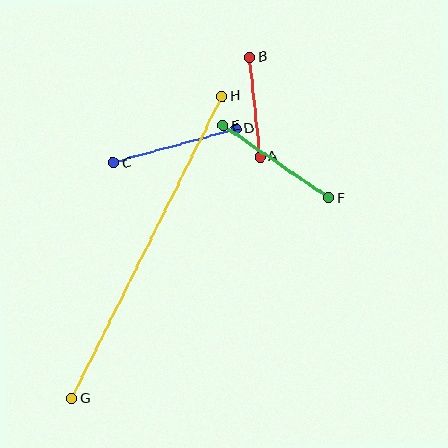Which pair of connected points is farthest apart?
Points G and H are farthest apart.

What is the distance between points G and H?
The distance is approximately 337 pixels.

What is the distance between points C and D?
The distance is approximately 127 pixels.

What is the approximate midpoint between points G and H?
The midpoint is at approximately (147, 247) pixels.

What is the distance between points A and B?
The distance is approximately 100 pixels.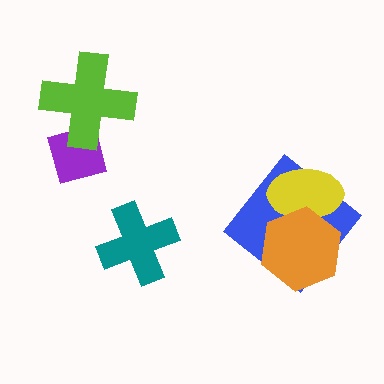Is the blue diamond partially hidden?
Yes, it is partially covered by another shape.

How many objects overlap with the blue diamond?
2 objects overlap with the blue diamond.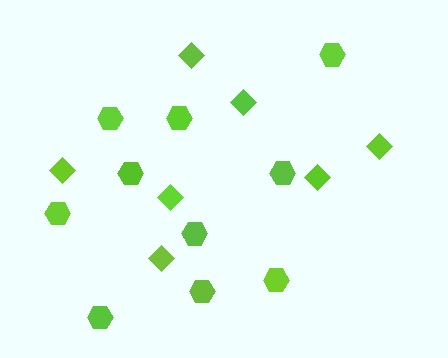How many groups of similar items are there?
There are 2 groups: one group of diamonds (7) and one group of hexagons (10).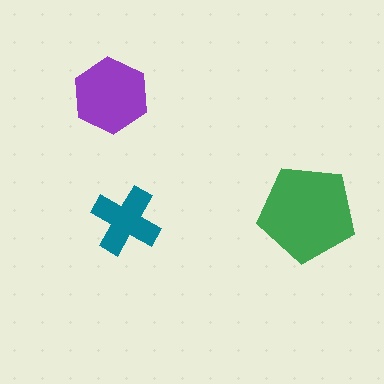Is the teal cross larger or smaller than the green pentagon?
Smaller.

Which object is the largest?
The green pentagon.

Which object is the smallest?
The teal cross.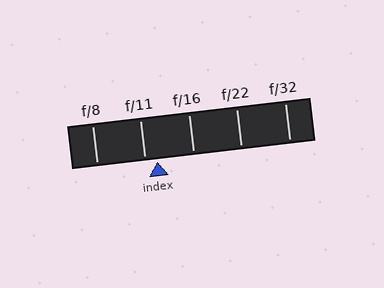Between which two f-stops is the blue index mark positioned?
The index mark is between f/11 and f/16.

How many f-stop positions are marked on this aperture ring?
There are 5 f-stop positions marked.